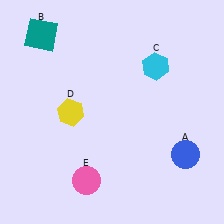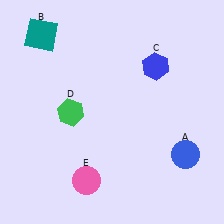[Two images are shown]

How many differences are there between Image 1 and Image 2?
There are 2 differences between the two images.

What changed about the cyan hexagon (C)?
In Image 1, C is cyan. In Image 2, it changed to blue.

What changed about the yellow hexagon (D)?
In Image 1, D is yellow. In Image 2, it changed to green.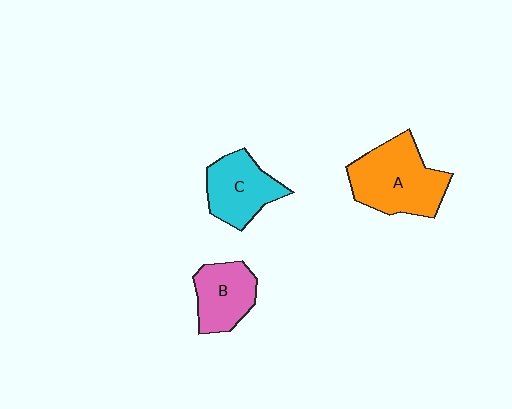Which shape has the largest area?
Shape A (orange).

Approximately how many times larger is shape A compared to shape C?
Approximately 1.4 times.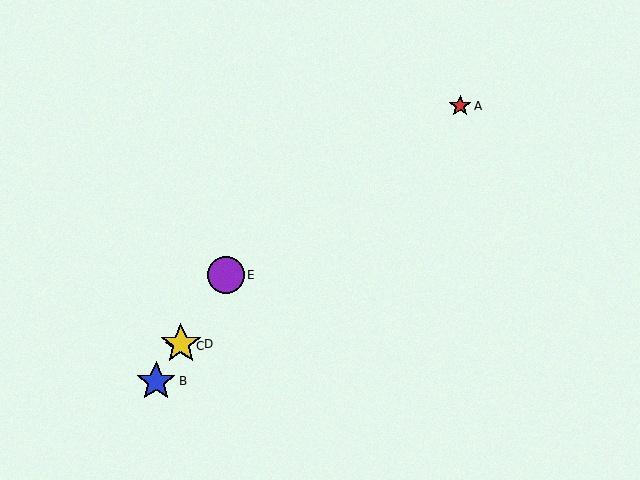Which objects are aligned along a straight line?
Objects B, C, D, E are aligned along a straight line.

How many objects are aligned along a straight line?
4 objects (B, C, D, E) are aligned along a straight line.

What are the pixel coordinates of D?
Object D is at (181, 344).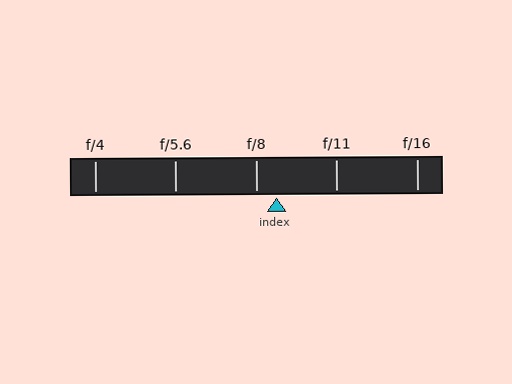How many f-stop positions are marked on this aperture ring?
There are 5 f-stop positions marked.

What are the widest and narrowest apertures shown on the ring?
The widest aperture shown is f/4 and the narrowest is f/16.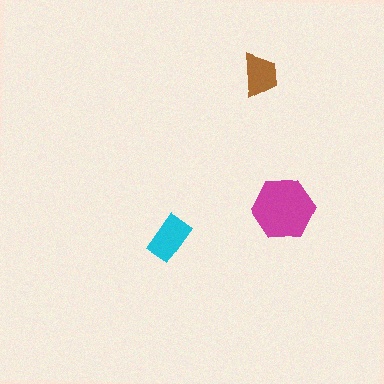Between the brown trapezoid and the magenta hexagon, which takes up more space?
The magenta hexagon.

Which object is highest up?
The brown trapezoid is topmost.